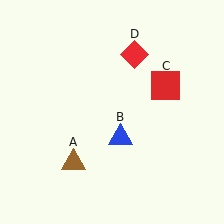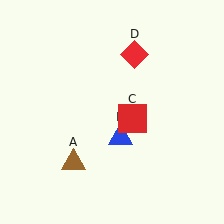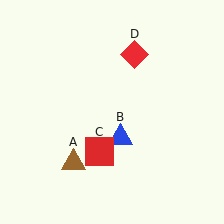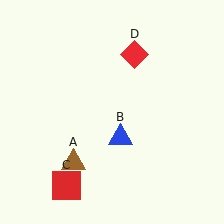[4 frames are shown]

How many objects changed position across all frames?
1 object changed position: red square (object C).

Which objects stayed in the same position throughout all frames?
Brown triangle (object A) and blue triangle (object B) and red diamond (object D) remained stationary.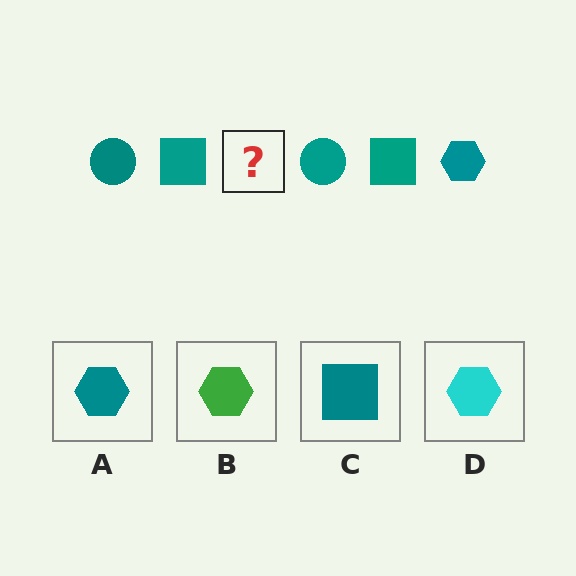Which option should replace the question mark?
Option A.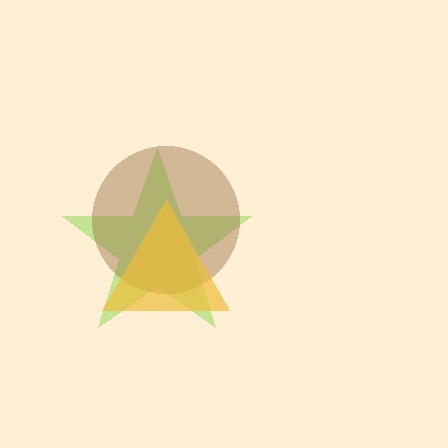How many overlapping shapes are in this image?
There are 3 overlapping shapes in the image.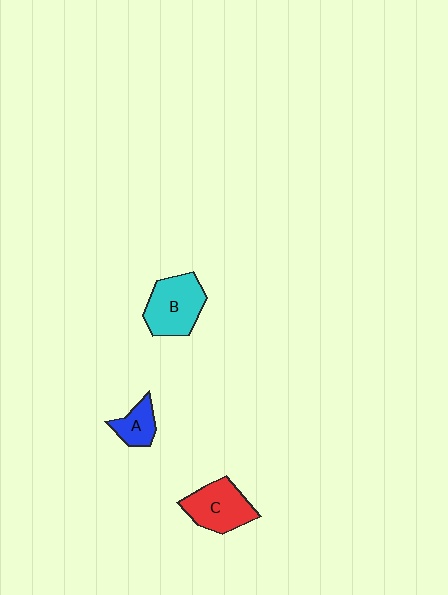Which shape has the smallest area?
Shape A (blue).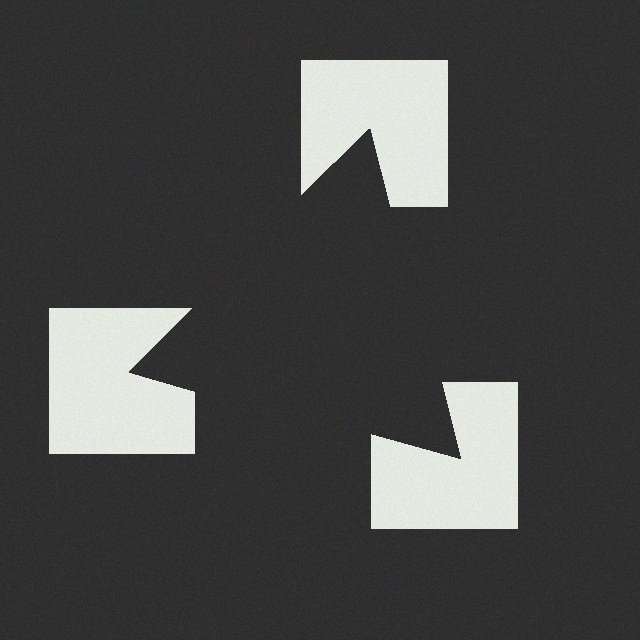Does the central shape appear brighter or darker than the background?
It typically appears slightly darker than the background, even though no actual brightness change is drawn.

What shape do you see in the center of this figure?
An illusory triangle — its edges are inferred from the aligned wedge cuts in the notched squares, not physically drawn.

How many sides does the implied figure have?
3 sides.